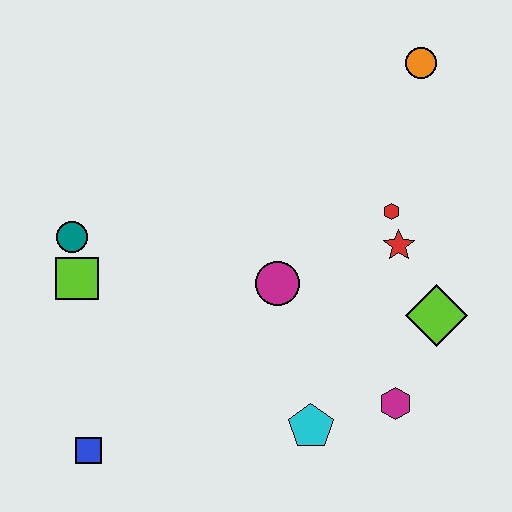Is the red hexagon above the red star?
Yes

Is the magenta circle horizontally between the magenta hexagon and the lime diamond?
No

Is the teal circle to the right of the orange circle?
No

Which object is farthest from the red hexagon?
The blue square is farthest from the red hexagon.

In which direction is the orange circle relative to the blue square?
The orange circle is above the blue square.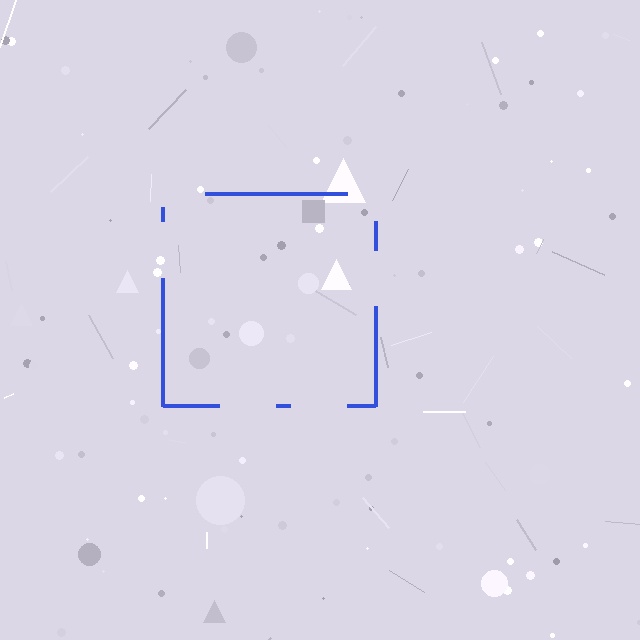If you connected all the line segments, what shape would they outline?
They would outline a square.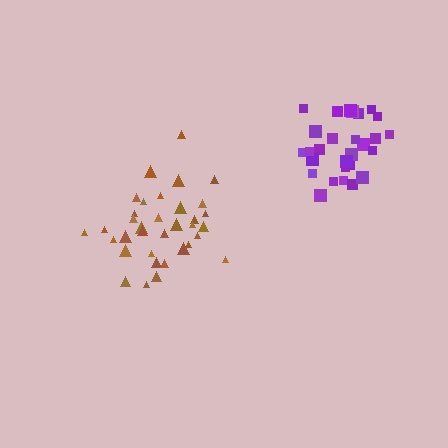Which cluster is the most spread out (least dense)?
Brown.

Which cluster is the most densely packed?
Purple.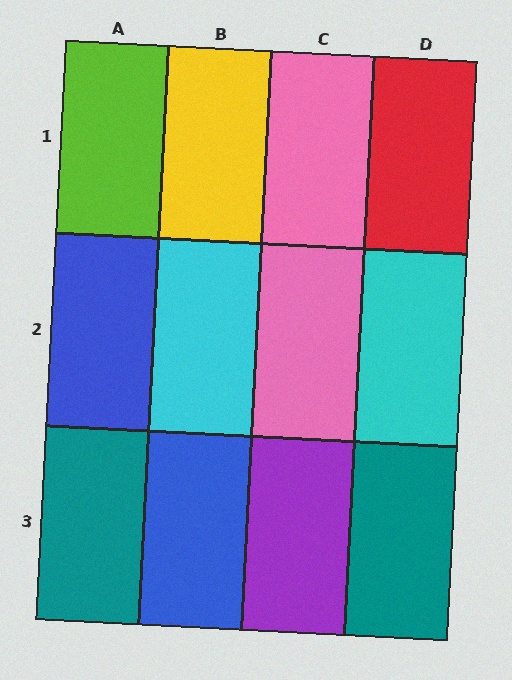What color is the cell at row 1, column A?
Lime.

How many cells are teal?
2 cells are teal.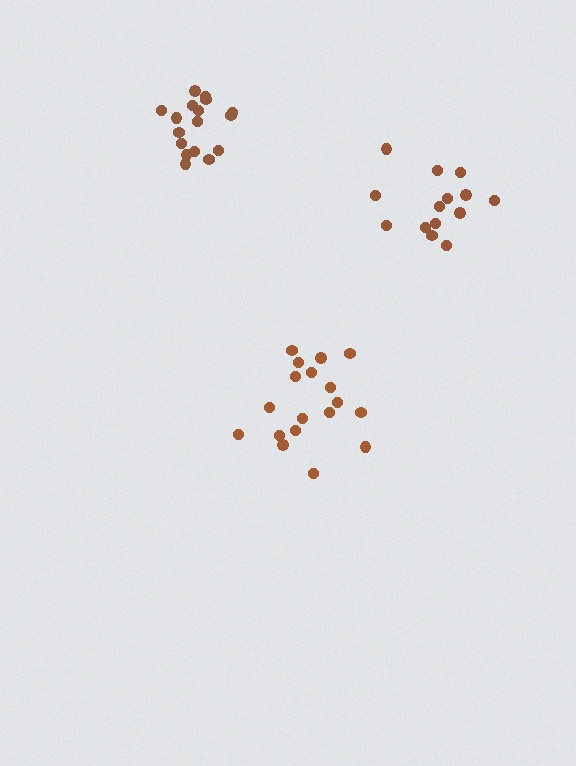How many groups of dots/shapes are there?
There are 3 groups.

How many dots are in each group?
Group 1: 14 dots, Group 2: 17 dots, Group 3: 18 dots (49 total).